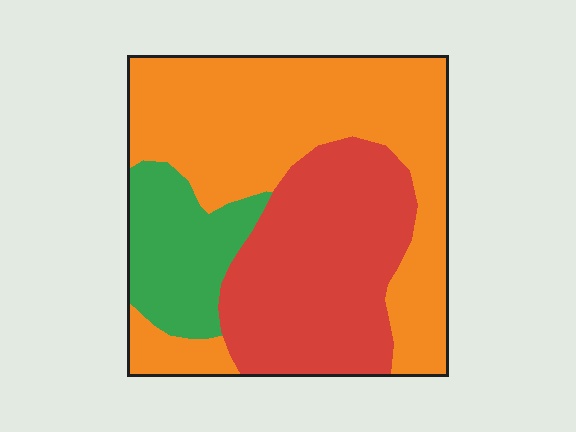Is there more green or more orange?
Orange.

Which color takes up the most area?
Orange, at roughly 50%.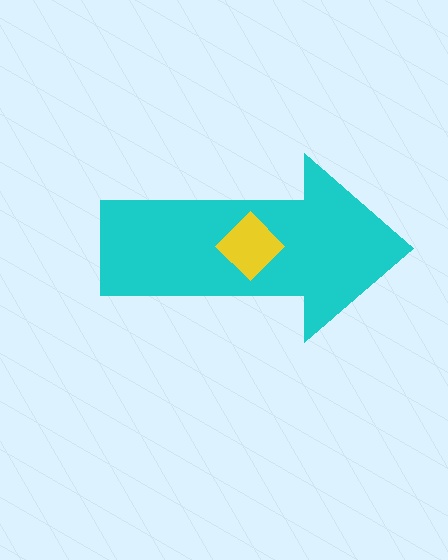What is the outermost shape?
The cyan arrow.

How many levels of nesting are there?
2.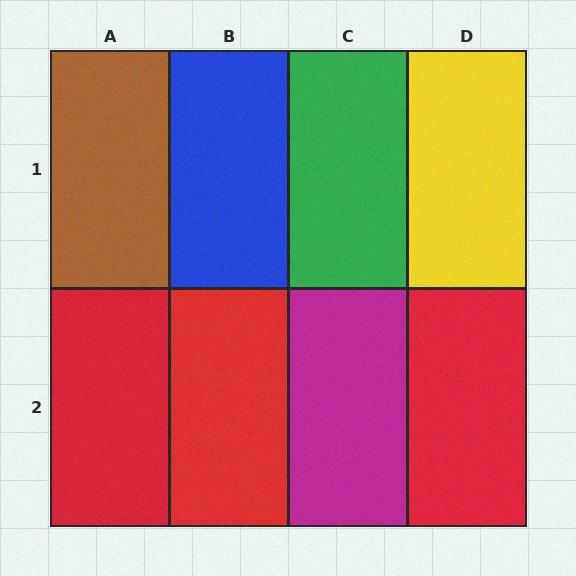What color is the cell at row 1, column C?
Green.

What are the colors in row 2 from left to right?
Red, red, magenta, red.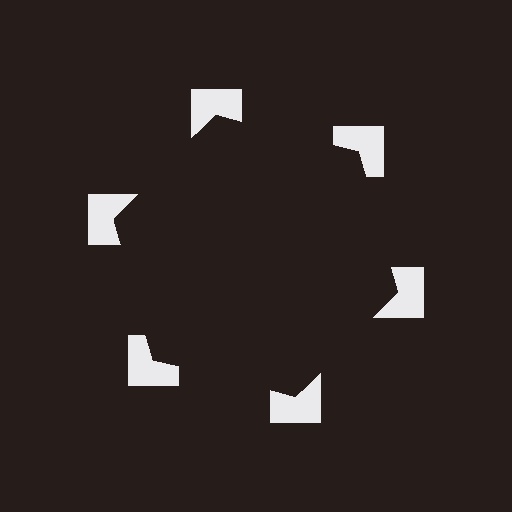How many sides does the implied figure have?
6 sides.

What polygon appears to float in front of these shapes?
An illusory hexagon — its edges are inferred from the aligned wedge cuts in the notched squares, not physically drawn.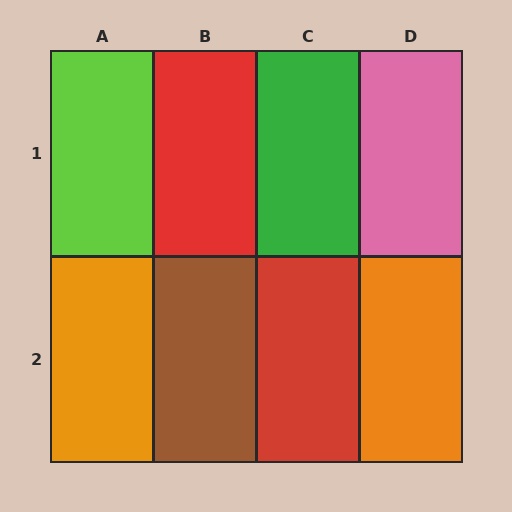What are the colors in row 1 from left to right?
Lime, red, green, pink.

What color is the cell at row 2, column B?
Brown.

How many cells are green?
1 cell is green.